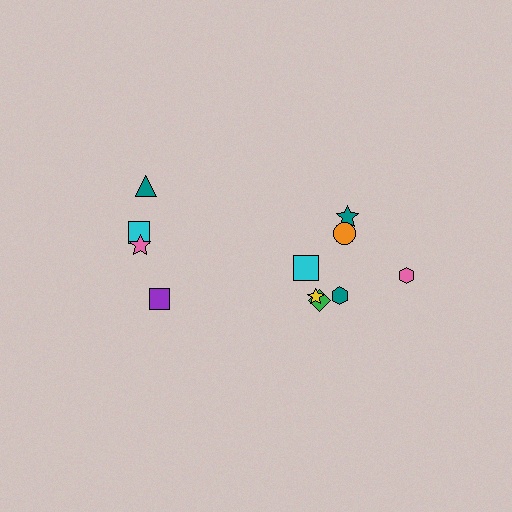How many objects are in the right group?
There are 7 objects.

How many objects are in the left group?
There are 4 objects.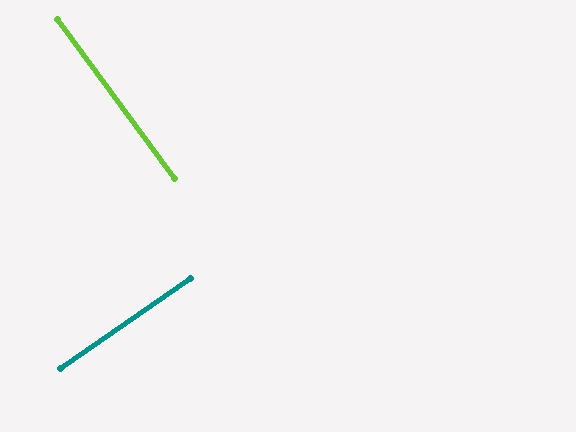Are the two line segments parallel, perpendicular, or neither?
Perpendicular — they meet at approximately 88°.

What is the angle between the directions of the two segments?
Approximately 88 degrees.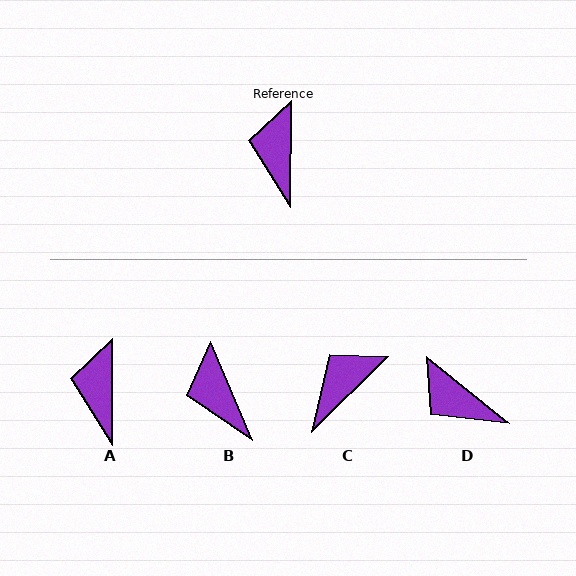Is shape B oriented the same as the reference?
No, it is off by about 24 degrees.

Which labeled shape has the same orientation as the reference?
A.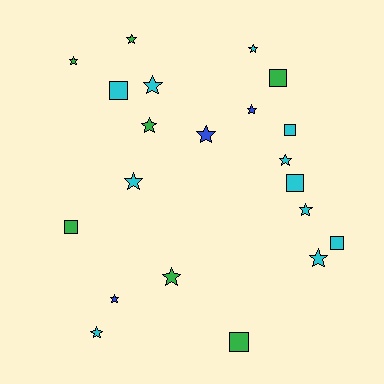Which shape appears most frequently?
Star, with 14 objects.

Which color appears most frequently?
Cyan, with 11 objects.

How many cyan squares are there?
There are 4 cyan squares.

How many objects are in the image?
There are 21 objects.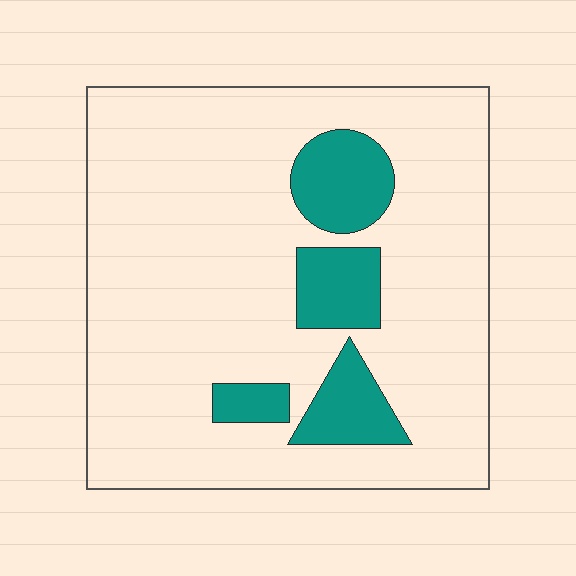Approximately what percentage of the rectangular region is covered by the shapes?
Approximately 15%.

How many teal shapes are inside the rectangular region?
4.